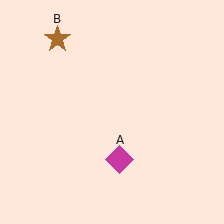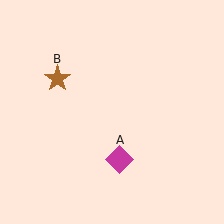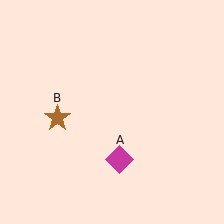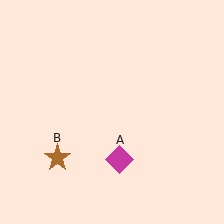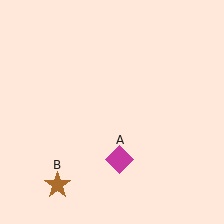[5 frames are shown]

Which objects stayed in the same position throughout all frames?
Magenta diamond (object A) remained stationary.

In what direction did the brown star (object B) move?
The brown star (object B) moved down.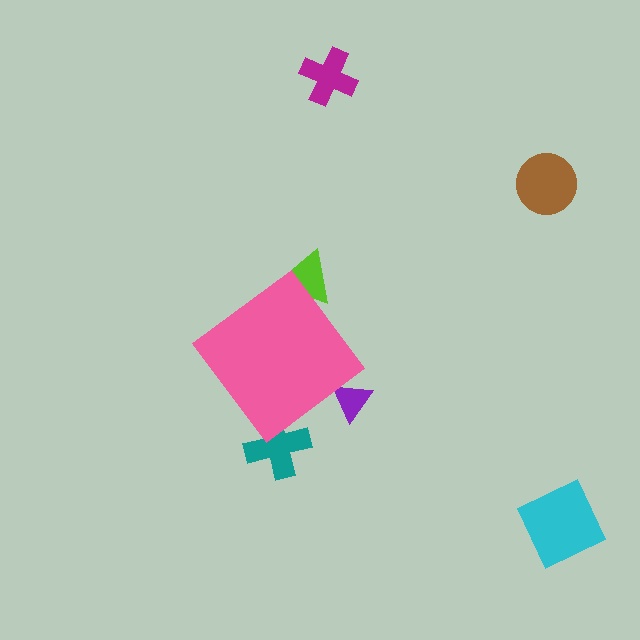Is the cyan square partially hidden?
No, the cyan square is fully visible.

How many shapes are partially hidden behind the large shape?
3 shapes are partially hidden.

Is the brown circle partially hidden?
No, the brown circle is fully visible.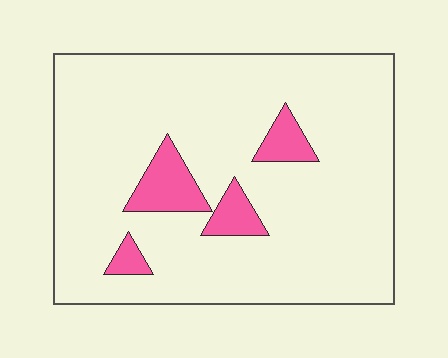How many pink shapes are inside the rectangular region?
4.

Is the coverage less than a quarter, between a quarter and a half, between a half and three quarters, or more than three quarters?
Less than a quarter.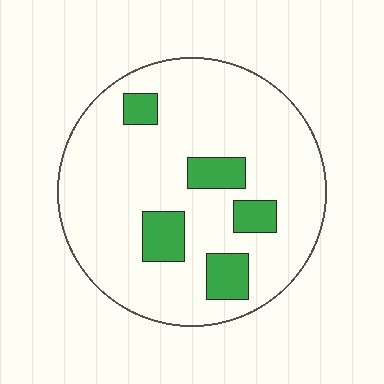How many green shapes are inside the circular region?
5.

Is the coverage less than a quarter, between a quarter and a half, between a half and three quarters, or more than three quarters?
Less than a quarter.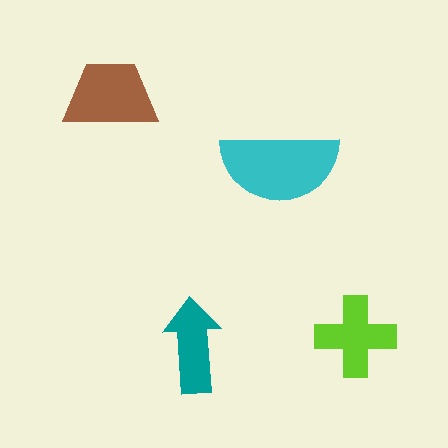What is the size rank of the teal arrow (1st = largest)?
4th.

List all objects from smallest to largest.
The teal arrow, the lime cross, the brown trapezoid, the cyan semicircle.